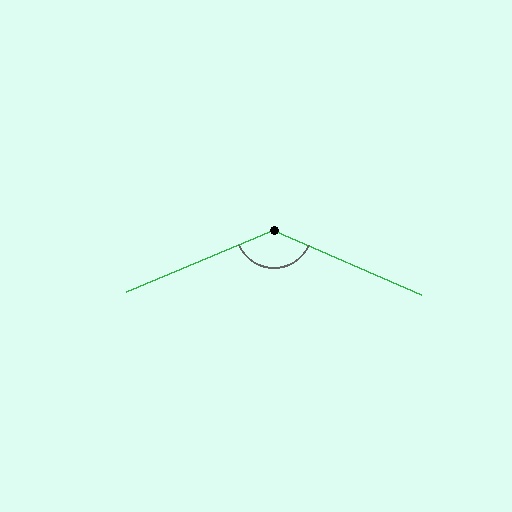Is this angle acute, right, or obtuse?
It is obtuse.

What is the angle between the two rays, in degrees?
Approximately 134 degrees.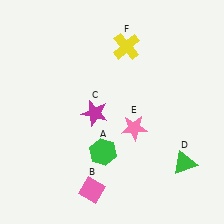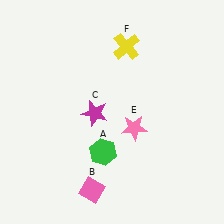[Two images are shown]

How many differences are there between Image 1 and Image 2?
There is 1 difference between the two images.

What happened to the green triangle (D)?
The green triangle (D) was removed in Image 2. It was in the bottom-right area of Image 1.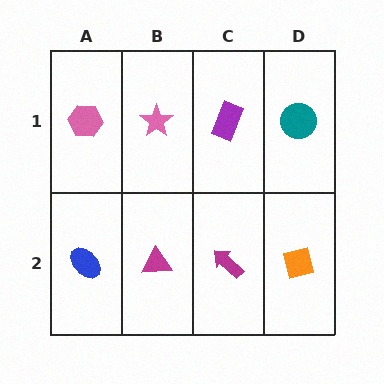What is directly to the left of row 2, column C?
A magenta triangle.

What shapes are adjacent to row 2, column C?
A purple rectangle (row 1, column C), a magenta triangle (row 2, column B), an orange square (row 2, column D).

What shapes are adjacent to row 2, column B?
A pink star (row 1, column B), a blue ellipse (row 2, column A), a magenta arrow (row 2, column C).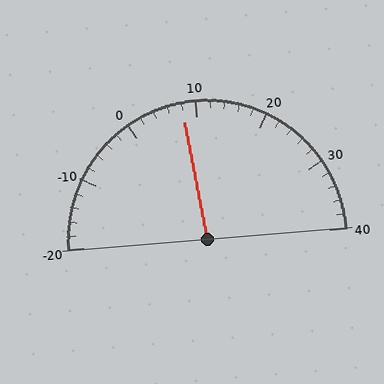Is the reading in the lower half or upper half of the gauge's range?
The reading is in the lower half of the range (-20 to 40).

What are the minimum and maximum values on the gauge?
The gauge ranges from -20 to 40.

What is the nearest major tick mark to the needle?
The nearest major tick mark is 10.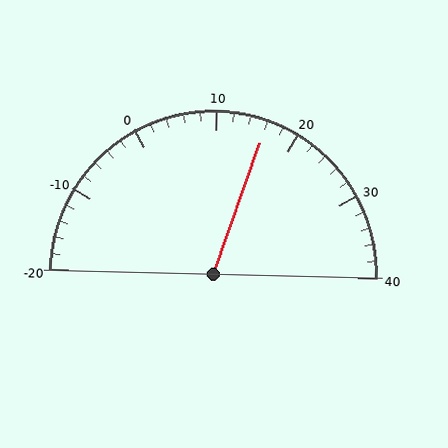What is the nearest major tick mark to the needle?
The nearest major tick mark is 20.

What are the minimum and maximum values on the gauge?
The gauge ranges from -20 to 40.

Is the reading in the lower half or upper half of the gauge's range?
The reading is in the upper half of the range (-20 to 40).